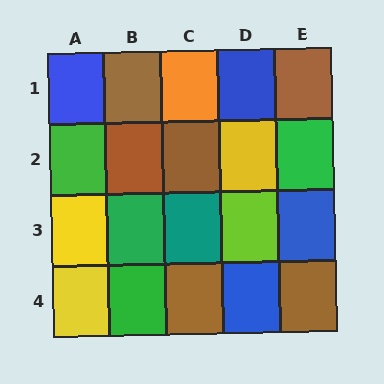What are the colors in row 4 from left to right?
Yellow, green, brown, blue, brown.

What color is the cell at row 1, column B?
Brown.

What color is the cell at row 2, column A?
Green.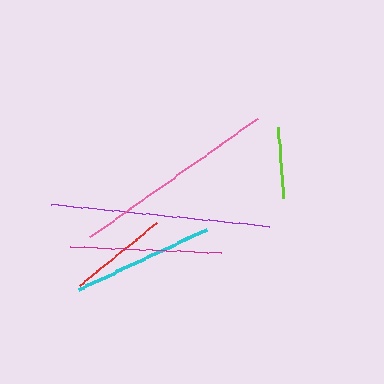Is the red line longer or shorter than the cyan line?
The cyan line is longer than the red line.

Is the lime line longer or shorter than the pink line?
The pink line is longer than the lime line.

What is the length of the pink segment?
The pink segment is approximately 205 pixels long.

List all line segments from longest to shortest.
From longest to shortest: purple, pink, magenta, cyan, red, lime.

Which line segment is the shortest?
The lime line is the shortest at approximately 71 pixels.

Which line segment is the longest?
The purple line is the longest at approximately 219 pixels.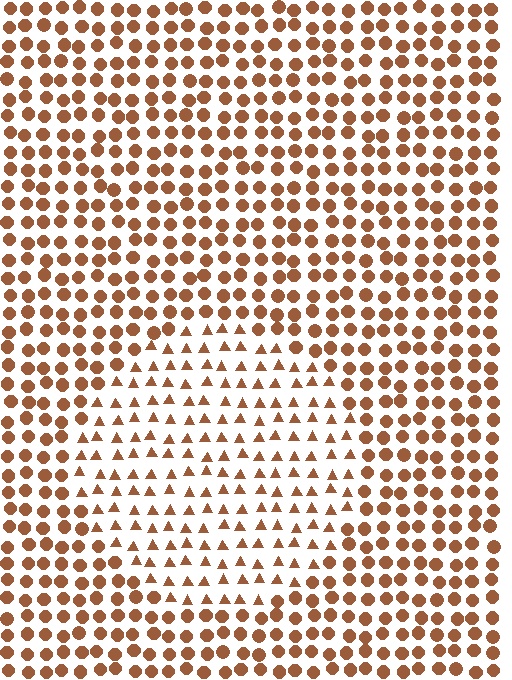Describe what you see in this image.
The image is filled with small brown elements arranged in a uniform grid. A circle-shaped region contains triangles, while the surrounding area contains circles. The boundary is defined purely by the change in element shape.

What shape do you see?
I see a circle.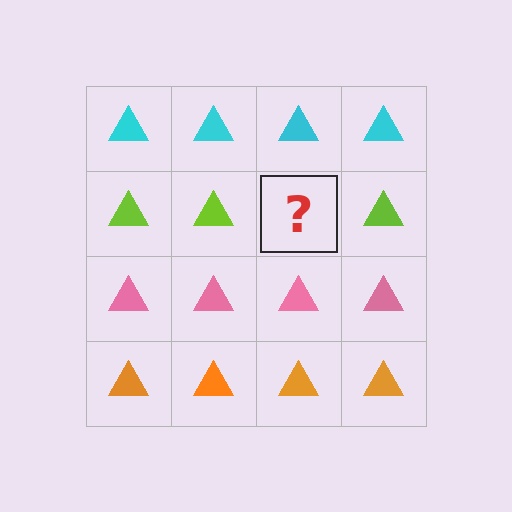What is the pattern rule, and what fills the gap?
The rule is that each row has a consistent color. The gap should be filled with a lime triangle.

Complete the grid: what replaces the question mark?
The question mark should be replaced with a lime triangle.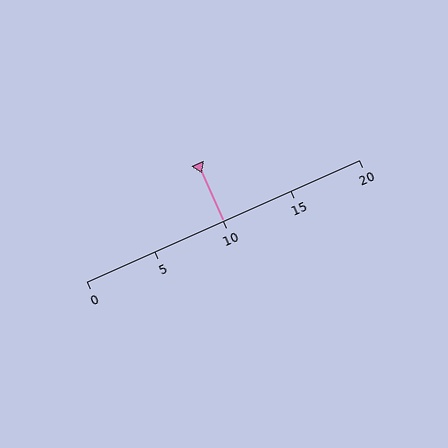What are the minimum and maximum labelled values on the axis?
The axis runs from 0 to 20.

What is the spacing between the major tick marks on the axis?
The major ticks are spaced 5 apart.